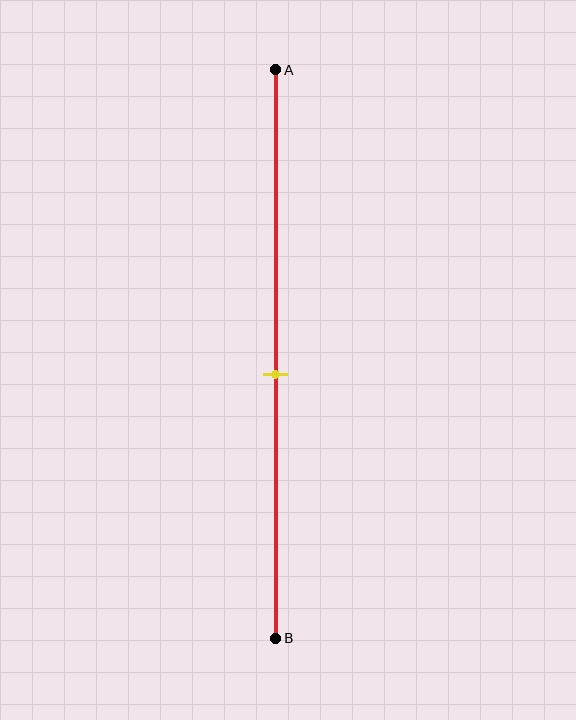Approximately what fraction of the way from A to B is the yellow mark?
The yellow mark is approximately 55% of the way from A to B.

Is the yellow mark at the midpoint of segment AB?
No, the mark is at about 55% from A, not at the 50% midpoint.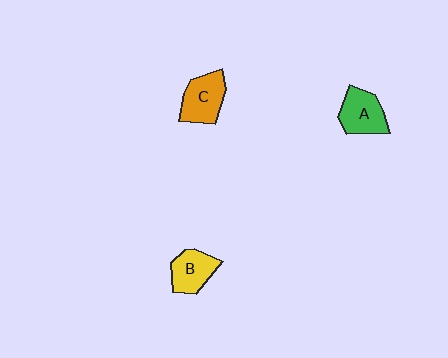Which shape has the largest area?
Shape C (orange).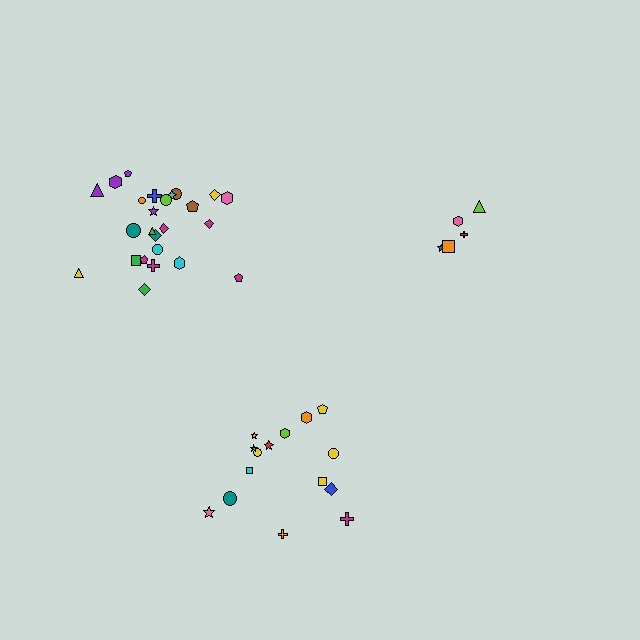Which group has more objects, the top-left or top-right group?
The top-left group.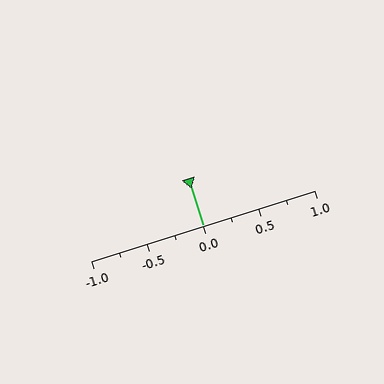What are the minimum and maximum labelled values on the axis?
The axis runs from -1.0 to 1.0.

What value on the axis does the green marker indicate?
The marker indicates approximately 0.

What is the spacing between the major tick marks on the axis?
The major ticks are spaced 0.5 apart.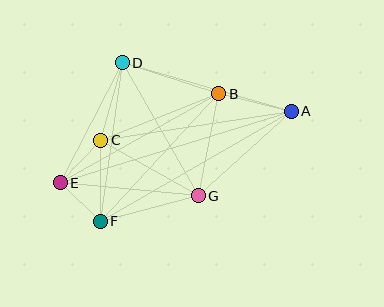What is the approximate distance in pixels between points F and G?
The distance between F and G is approximately 101 pixels.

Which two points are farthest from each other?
Points A and E are farthest from each other.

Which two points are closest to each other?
Points E and F are closest to each other.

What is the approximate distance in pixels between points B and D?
The distance between B and D is approximately 102 pixels.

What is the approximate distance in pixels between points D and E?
The distance between D and E is approximately 135 pixels.